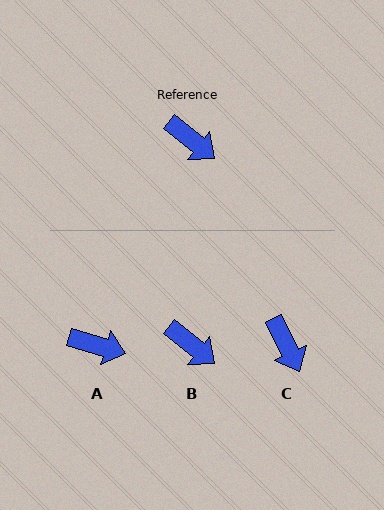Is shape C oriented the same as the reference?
No, it is off by about 25 degrees.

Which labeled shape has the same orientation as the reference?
B.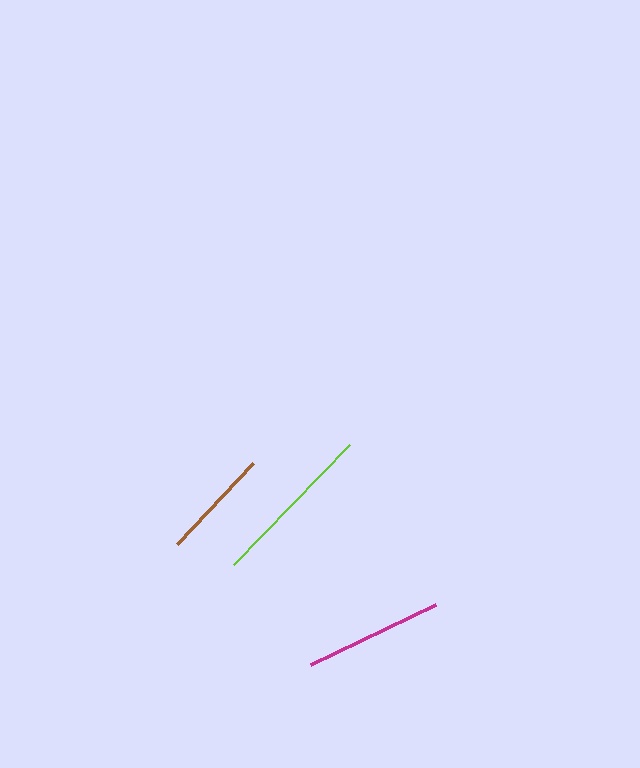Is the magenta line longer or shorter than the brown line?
The magenta line is longer than the brown line.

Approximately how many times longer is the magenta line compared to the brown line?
The magenta line is approximately 1.2 times the length of the brown line.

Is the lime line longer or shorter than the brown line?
The lime line is longer than the brown line.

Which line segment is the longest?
The lime line is the longest at approximately 167 pixels.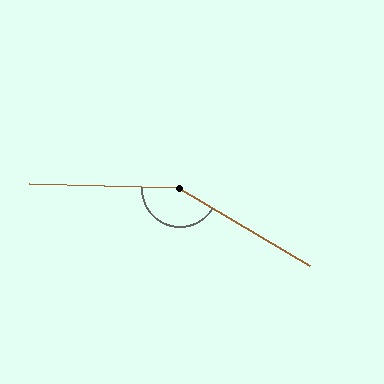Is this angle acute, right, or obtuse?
It is obtuse.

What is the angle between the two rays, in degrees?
Approximately 151 degrees.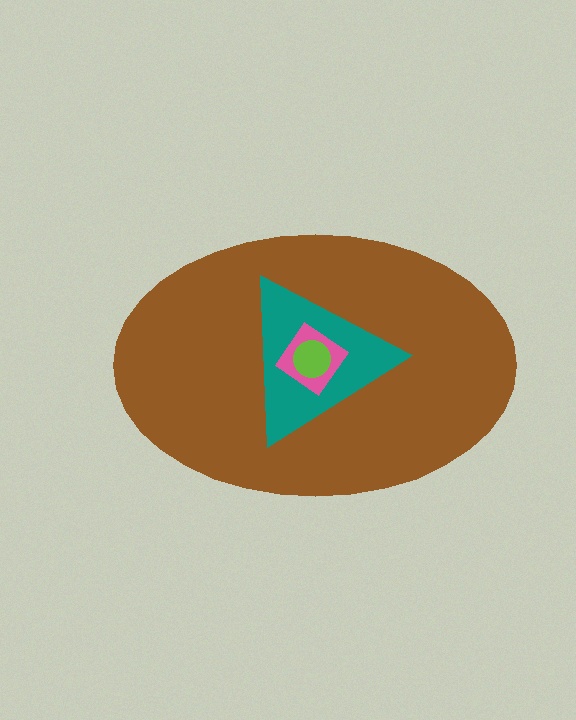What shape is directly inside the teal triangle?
The pink diamond.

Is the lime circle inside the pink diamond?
Yes.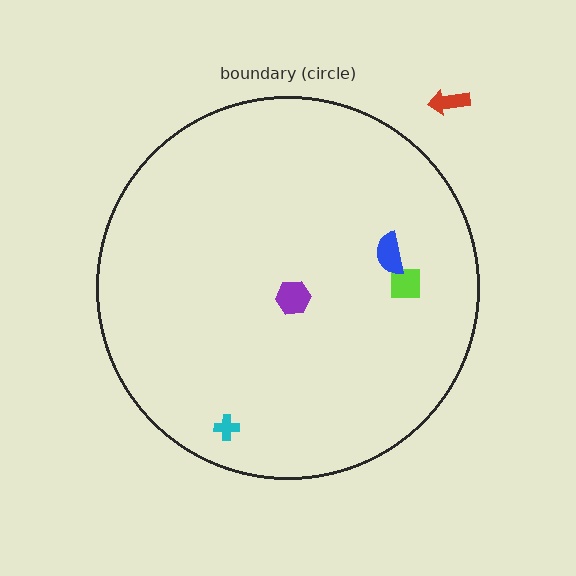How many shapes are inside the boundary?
4 inside, 1 outside.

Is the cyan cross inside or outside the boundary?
Inside.